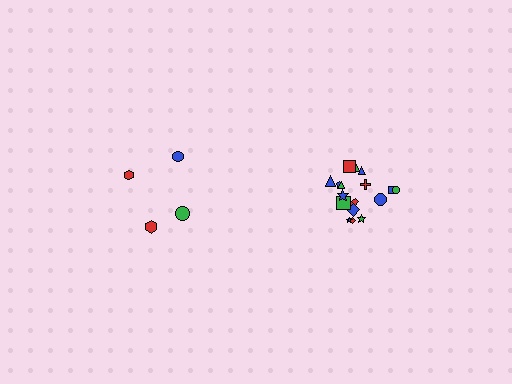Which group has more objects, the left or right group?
The right group.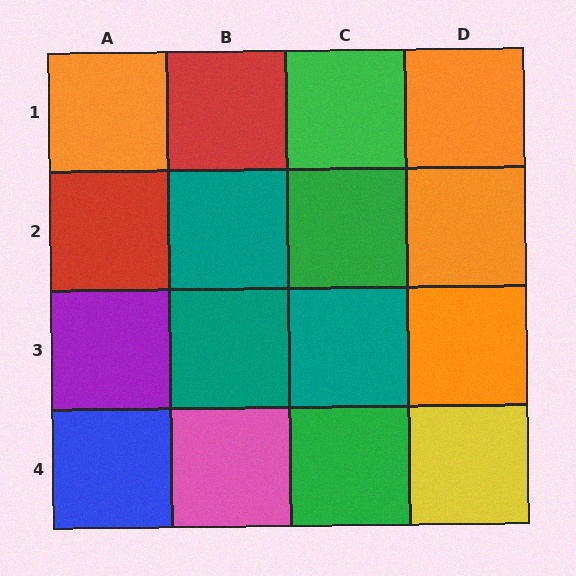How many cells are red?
2 cells are red.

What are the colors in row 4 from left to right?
Blue, pink, green, yellow.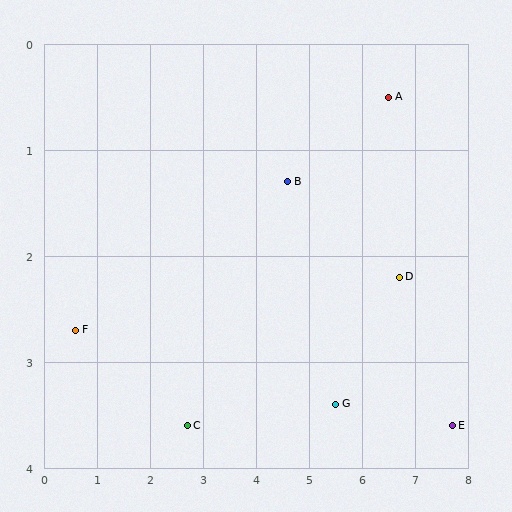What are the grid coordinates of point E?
Point E is at approximately (7.7, 3.6).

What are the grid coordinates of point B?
Point B is at approximately (4.6, 1.3).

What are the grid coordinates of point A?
Point A is at approximately (6.5, 0.5).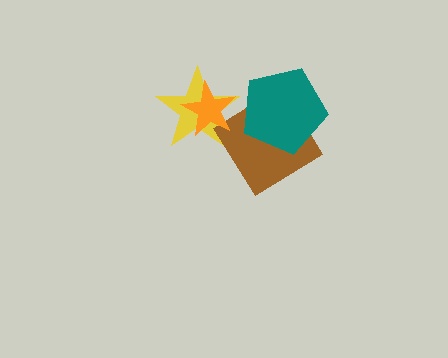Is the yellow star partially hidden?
Yes, it is partially covered by another shape.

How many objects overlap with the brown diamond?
1 object overlaps with the brown diamond.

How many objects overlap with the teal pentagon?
1 object overlaps with the teal pentagon.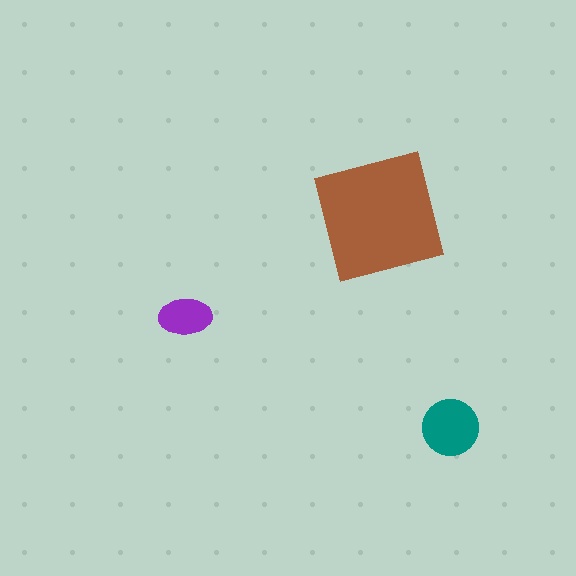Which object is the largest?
The brown square.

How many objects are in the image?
There are 3 objects in the image.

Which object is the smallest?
The purple ellipse.